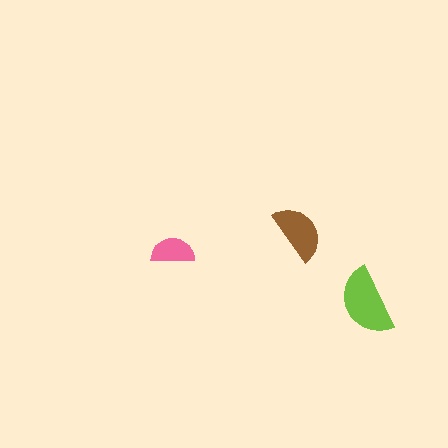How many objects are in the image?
There are 3 objects in the image.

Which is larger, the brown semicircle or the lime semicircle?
The lime one.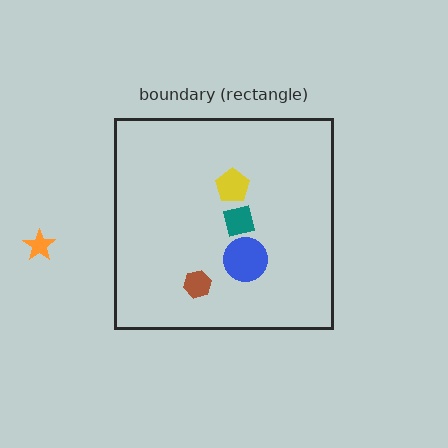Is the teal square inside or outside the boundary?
Inside.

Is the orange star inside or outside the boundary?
Outside.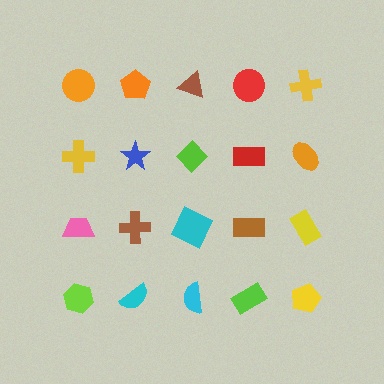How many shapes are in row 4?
5 shapes.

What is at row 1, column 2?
An orange pentagon.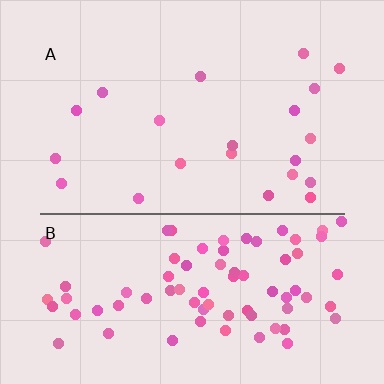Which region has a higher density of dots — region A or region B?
B (the bottom).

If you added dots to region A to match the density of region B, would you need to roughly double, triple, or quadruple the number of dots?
Approximately quadruple.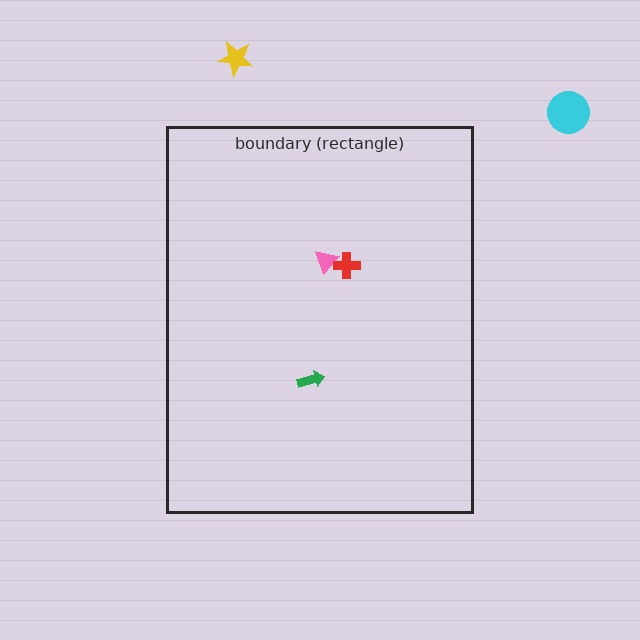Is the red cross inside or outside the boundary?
Inside.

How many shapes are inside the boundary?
3 inside, 2 outside.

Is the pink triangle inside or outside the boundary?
Inside.